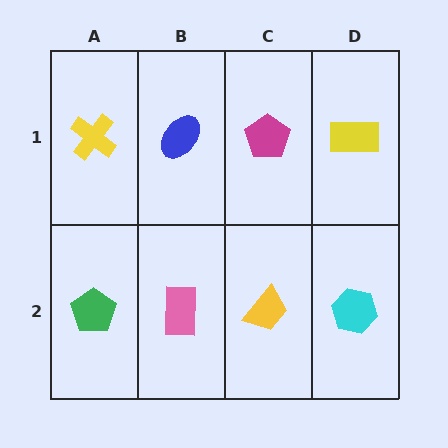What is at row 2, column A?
A green pentagon.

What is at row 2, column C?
A yellow trapezoid.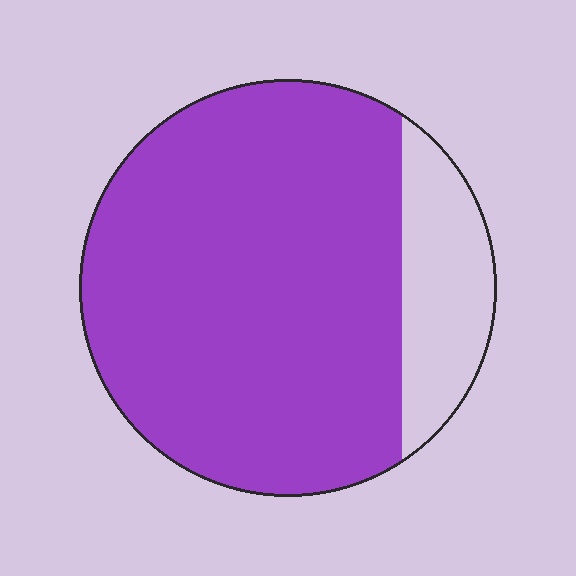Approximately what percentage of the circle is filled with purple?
Approximately 85%.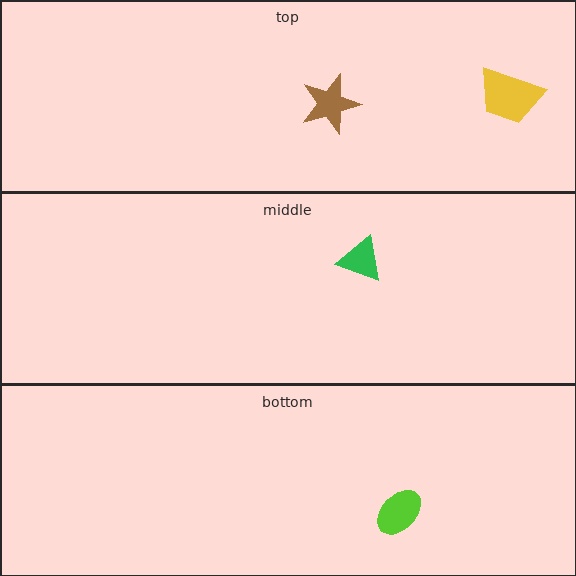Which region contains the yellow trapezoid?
The top region.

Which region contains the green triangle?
The middle region.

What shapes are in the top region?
The brown star, the yellow trapezoid.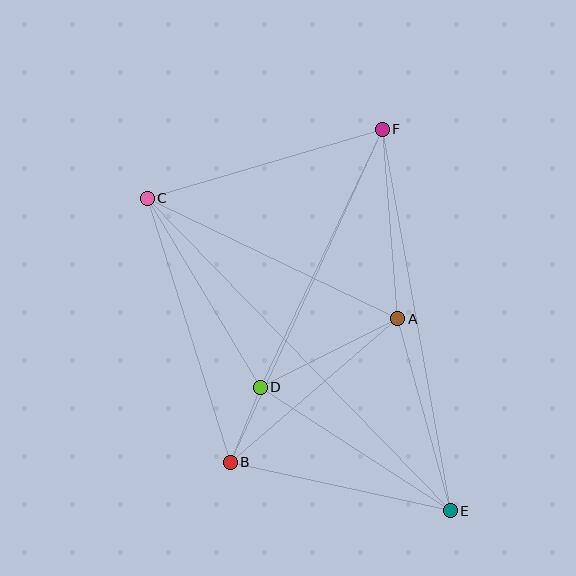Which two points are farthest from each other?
Points C and E are farthest from each other.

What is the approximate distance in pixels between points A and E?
The distance between A and E is approximately 199 pixels.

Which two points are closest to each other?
Points B and D are closest to each other.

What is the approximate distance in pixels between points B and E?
The distance between B and E is approximately 225 pixels.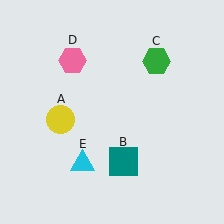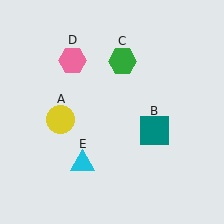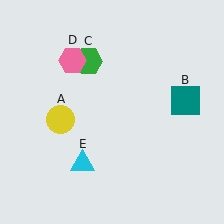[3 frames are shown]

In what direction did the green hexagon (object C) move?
The green hexagon (object C) moved left.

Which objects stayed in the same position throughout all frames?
Yellow circle (object A) and pink hexagon (object D) and cyan triangle (object E) remained stationary.